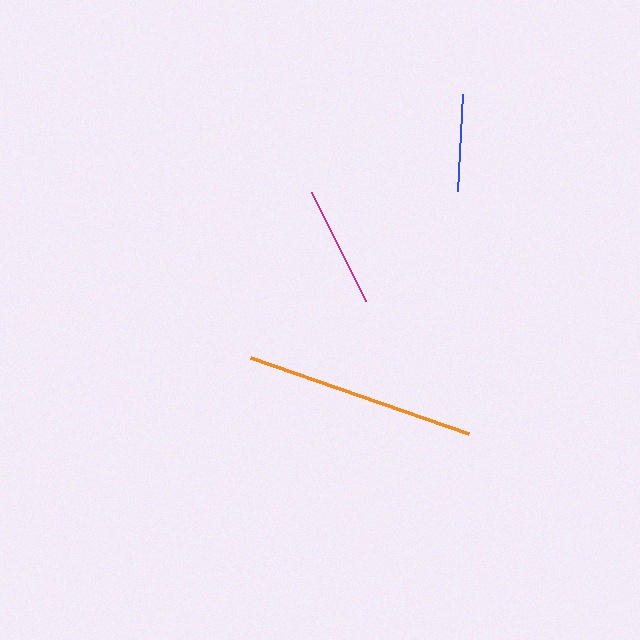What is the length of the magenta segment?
The magenta segment is approximately 122 pixels long.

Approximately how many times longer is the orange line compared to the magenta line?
The orange line is approximately 1.9 times the length of the magenta line.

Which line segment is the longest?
The orange line is the longest at approximately 230 pixels.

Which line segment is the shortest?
The blue line is the shortest at approximately 98 pixels.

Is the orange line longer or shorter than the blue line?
The orange line is longer than the blue line.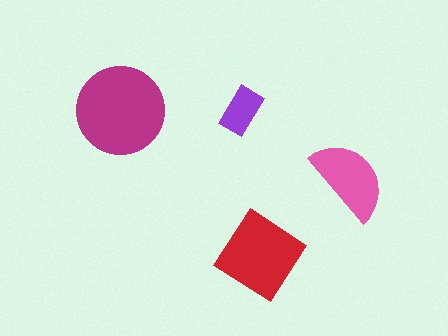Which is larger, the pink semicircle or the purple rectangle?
The pink semicircle.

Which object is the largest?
The magenta circle.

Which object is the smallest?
The purple rectangle.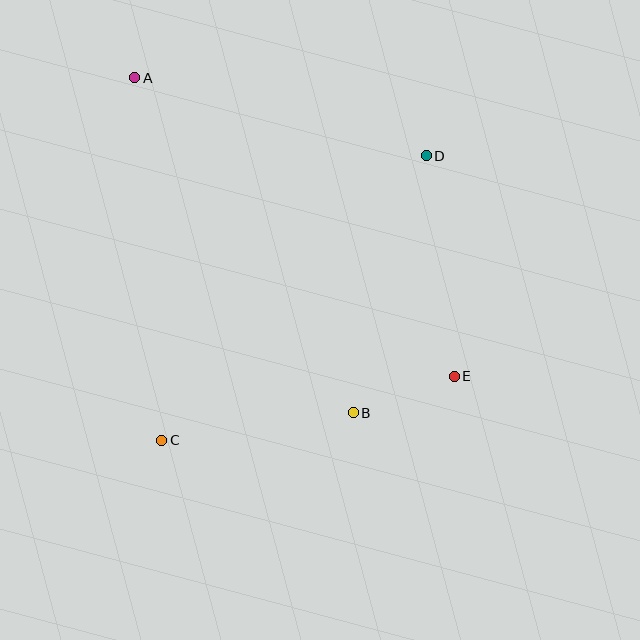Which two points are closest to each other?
Points B and E are closest to each other.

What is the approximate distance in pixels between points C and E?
The distance between C and E is approximately 300 pixels.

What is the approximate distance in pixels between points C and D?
The distance between C and D is approximately 389 pixels.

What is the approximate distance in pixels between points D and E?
The distance between D and E is approximately 222 pixels.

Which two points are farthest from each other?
Points A and E are farthest from each other.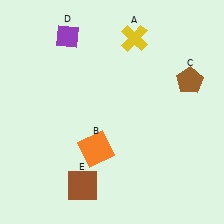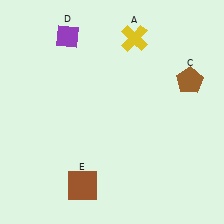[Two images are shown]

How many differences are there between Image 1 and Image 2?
There is 1 difference between the two images.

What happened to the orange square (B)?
The orange square (B) was removed in Image 2. It was in the bottom-left area of Image 1.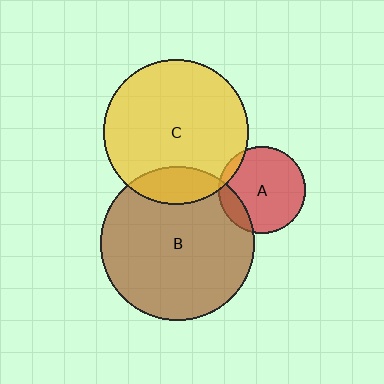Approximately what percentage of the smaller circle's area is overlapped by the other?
Approximately 5%.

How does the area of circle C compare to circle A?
Approximately 2.7 times.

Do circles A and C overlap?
Yes.